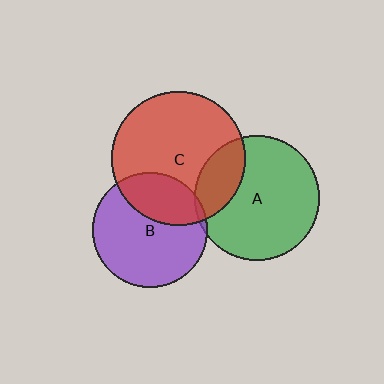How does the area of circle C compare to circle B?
Approximately 1.4 times.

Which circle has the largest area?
Circle C (red).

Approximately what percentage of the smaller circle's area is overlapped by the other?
Approximately 20%.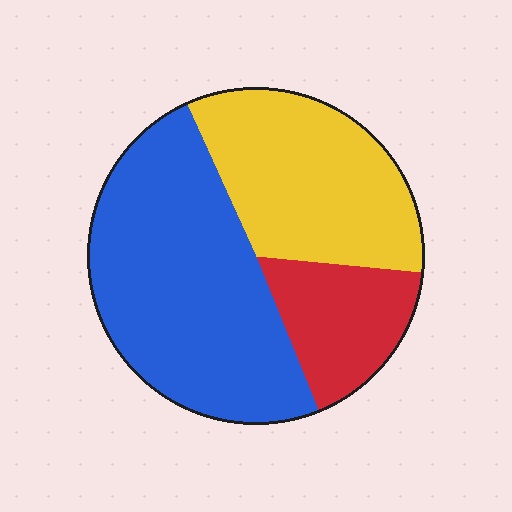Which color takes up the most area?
Blue, at roughly 50%.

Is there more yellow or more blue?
Blue.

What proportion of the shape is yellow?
Yellow takes up about one third (1/3) of the shape.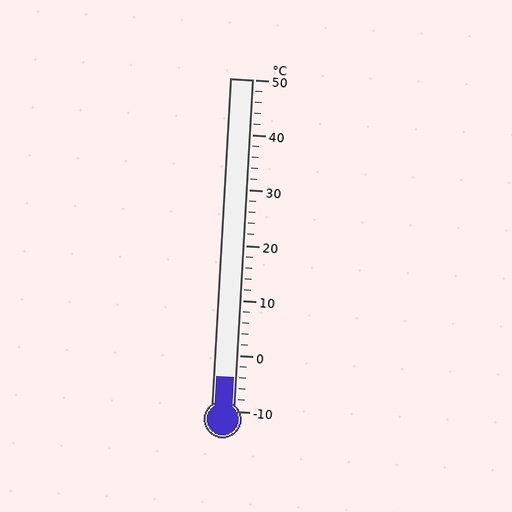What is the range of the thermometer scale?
The thermometer scale ranges from -10°C to 50°C.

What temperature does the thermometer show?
The thermometer shows approximately -4°C.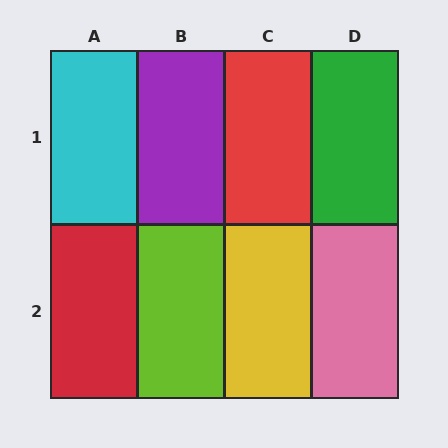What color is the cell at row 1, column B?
Purple.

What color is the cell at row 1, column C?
Red.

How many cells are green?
1 cell is green.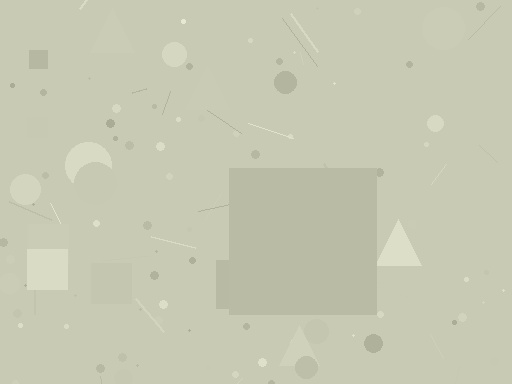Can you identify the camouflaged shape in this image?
The camouflaged shape is a square.